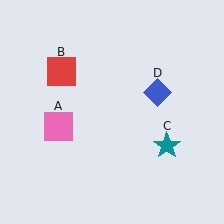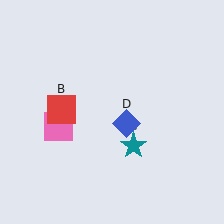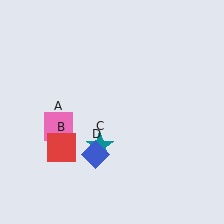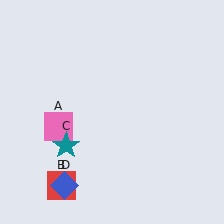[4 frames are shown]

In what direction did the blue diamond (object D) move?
The blue diamond (object D) moved down and to the left.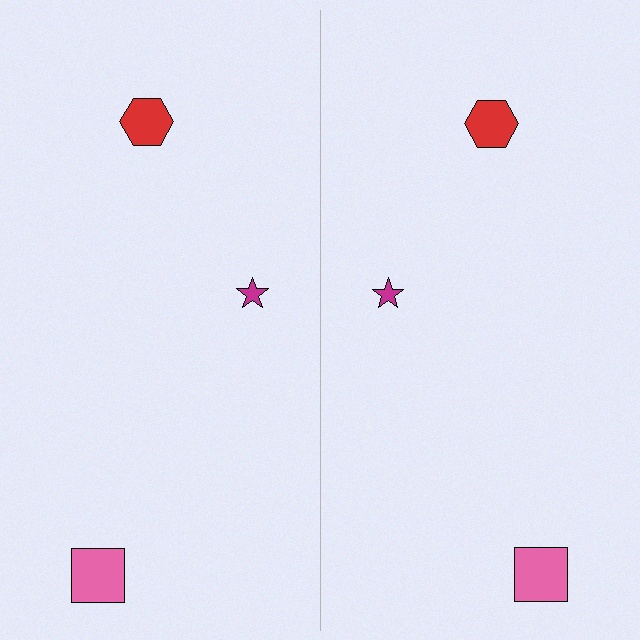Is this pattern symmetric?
Yes, this pattern has bilateral (reflection) symmetry.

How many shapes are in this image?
There are 6 shapes in this image.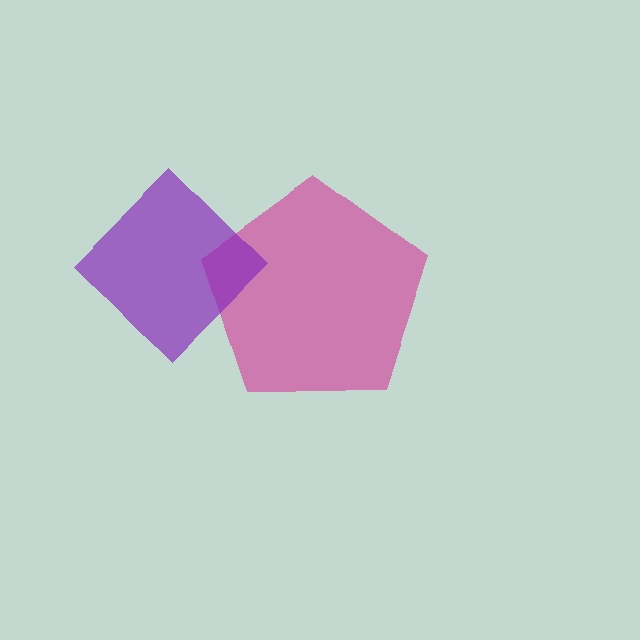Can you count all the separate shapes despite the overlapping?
Yes, there are 2 separate shapes.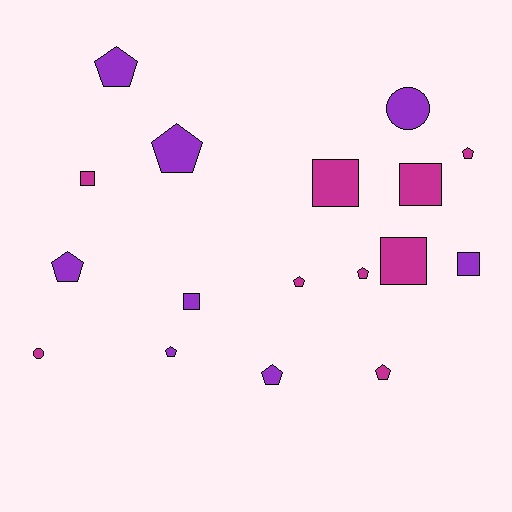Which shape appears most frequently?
Pentagon, with 9 objects.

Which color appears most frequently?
Magenta, with 9 objects.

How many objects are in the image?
There are 17 objects.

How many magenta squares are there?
There are 4 magenta squares.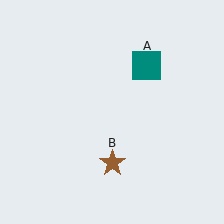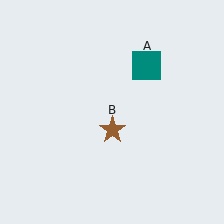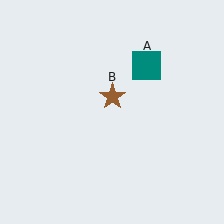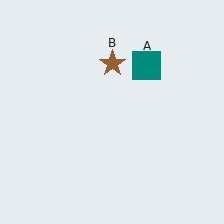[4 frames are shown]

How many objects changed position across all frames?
1 object changed position: brown star (object B).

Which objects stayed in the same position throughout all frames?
Teal square (object A) remained stationary.